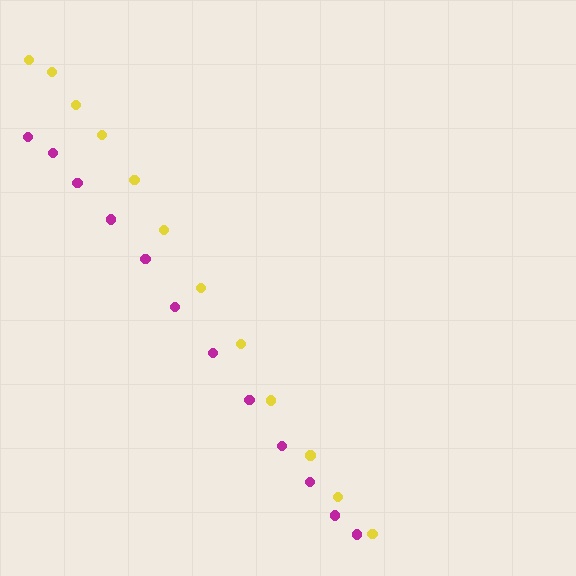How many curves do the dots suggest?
There are 2 distinct paths.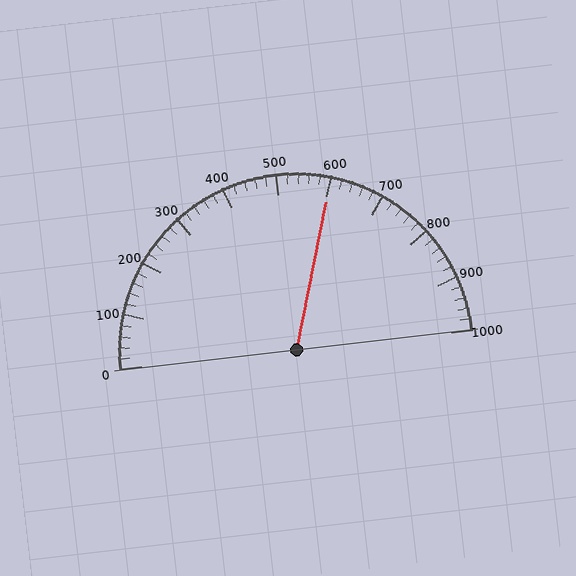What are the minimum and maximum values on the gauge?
The gauge ranges from 0 to 1000.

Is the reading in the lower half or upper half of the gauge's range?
The reading is in the upper half of the range (0 to 1000).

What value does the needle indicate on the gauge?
The needle indicates approximately 600.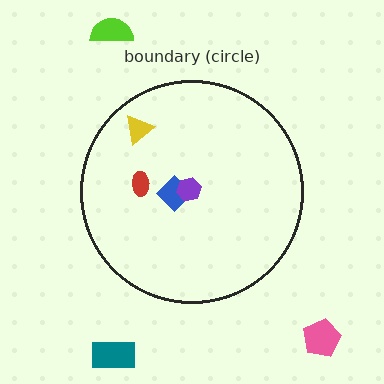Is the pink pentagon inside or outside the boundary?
Outside.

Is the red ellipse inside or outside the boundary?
Inside.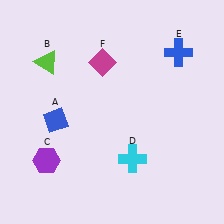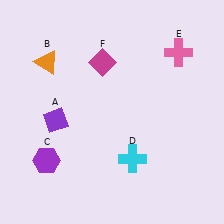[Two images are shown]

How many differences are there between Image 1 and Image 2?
There are 3 differences between the two images.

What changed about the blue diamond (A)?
In Image 1, A is blue. In Image 2, it changed to purple.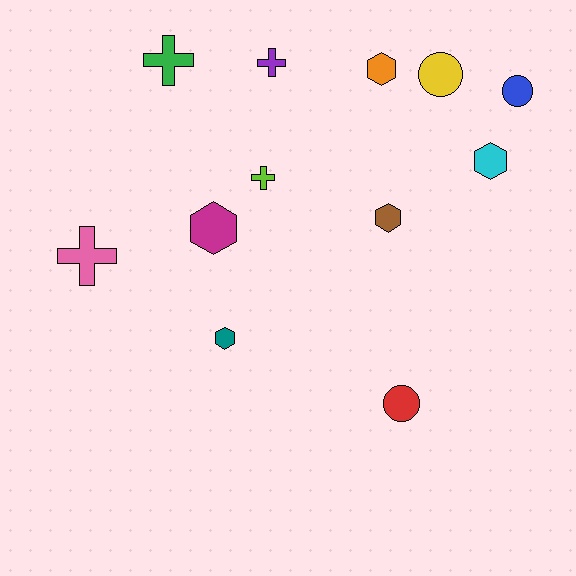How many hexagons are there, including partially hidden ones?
There are 5 hexagons.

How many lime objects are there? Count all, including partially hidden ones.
There is 1 lime object.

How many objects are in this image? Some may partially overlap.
There are 12 objects.